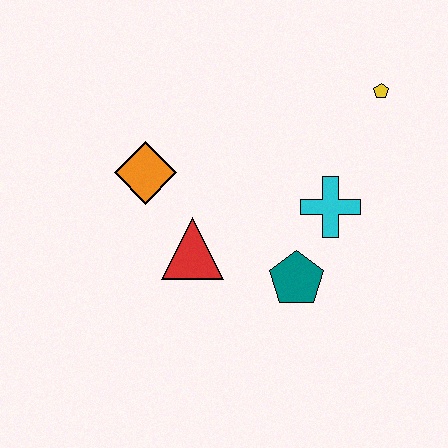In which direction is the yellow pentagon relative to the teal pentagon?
The yellow pentagon is above the teal pentagon.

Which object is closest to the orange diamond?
The red triangle is closest to the orange diamond.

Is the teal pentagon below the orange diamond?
Yes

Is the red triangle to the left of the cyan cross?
Yes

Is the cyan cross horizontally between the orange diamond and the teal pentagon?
No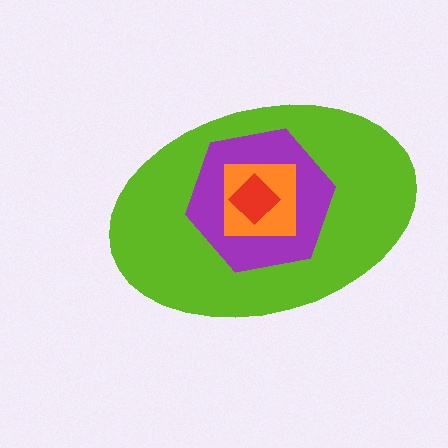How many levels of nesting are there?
4.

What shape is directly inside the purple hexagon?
The orange square.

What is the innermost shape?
The red diamond.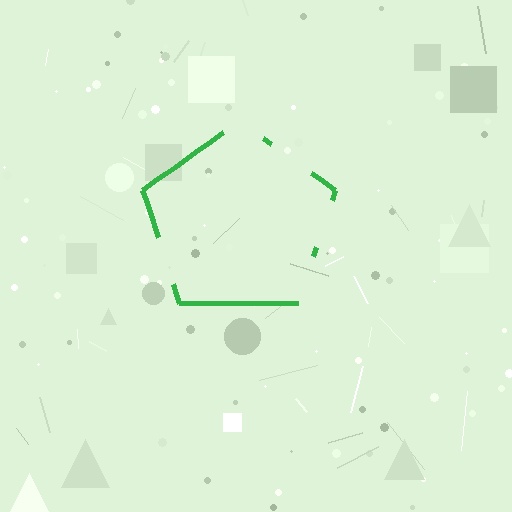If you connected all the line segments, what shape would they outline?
They would outline a pentagon.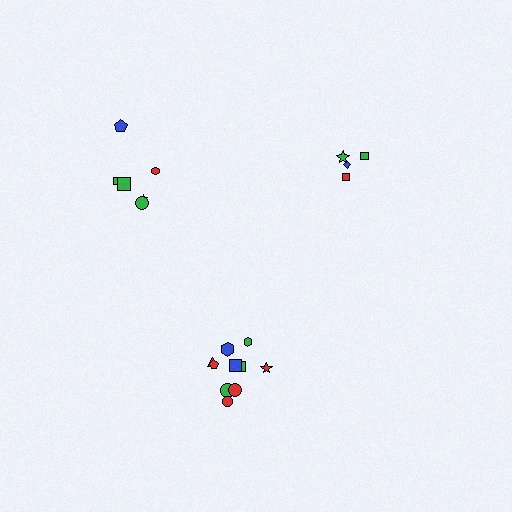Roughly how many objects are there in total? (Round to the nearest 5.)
Roughly 20 objects in total.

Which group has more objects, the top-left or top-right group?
The top-left group.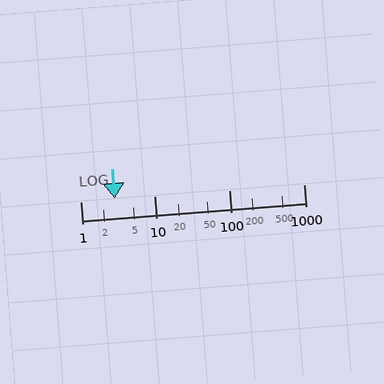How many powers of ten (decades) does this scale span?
The scale spans 3 decades, from 1 to 1000.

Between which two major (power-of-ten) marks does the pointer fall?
The pointer is between 1 and 10.